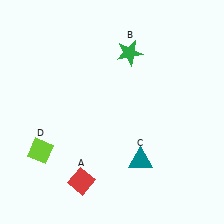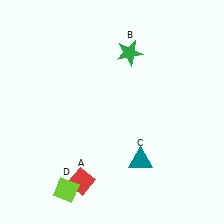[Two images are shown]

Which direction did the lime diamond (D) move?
The lime diamond (D) moved down.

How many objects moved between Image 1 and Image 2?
1 object moved between the two images.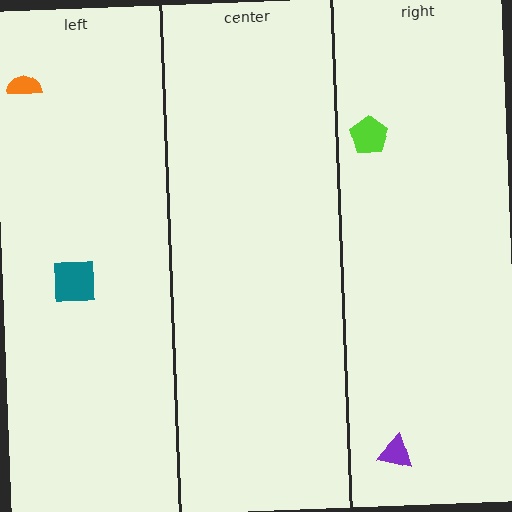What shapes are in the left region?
The orange semicircle, the teal square.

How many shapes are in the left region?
2.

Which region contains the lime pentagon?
The right region.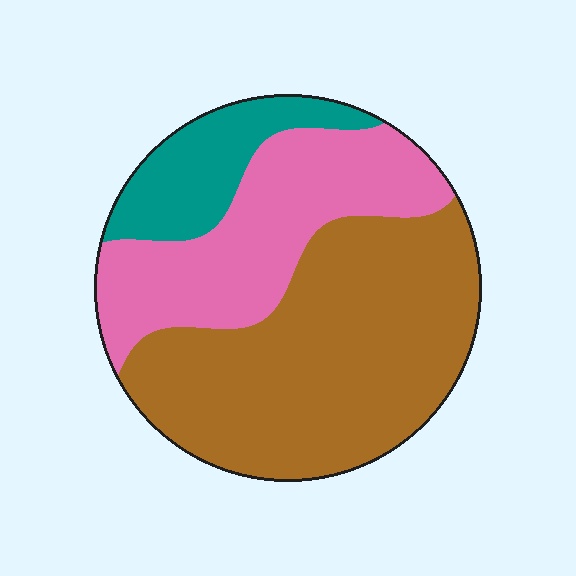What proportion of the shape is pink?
Pink takes up between a sixth and a third of the shape.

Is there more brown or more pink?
Brown.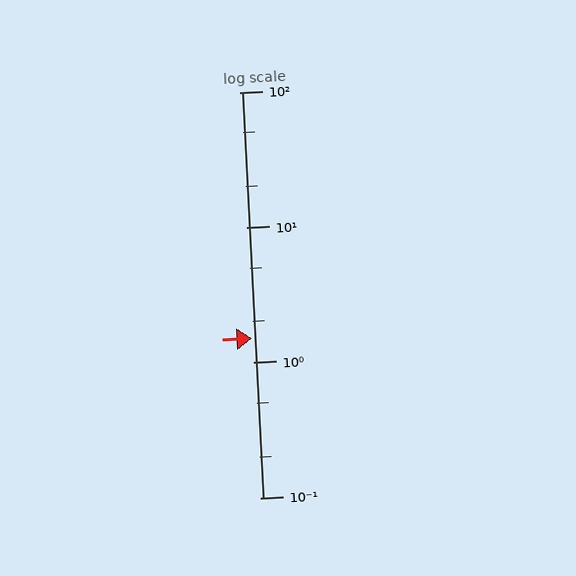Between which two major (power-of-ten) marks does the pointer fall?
The pointer is between 1 and 10.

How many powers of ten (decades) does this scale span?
The scale spans 3 decades, from 0.1 to 100.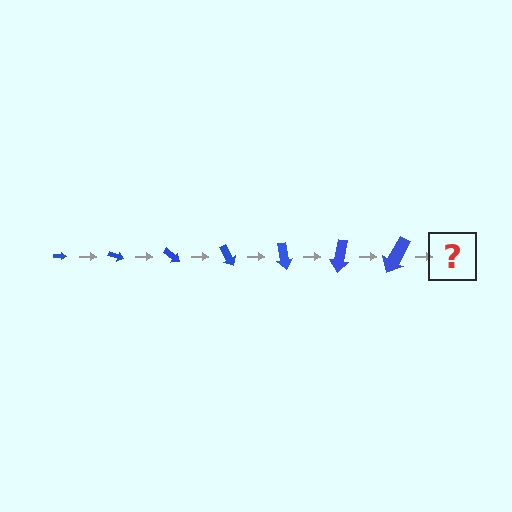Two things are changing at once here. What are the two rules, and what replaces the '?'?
The two rules are that the arrow grows larger each step and it rotates 20 degrees each step. The '?' should be an arrow, larger than the previous one and rotated 140 degrees from the start.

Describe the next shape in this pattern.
It should be an arrow, larger than the previous one and rotated 140 degrees from the start.